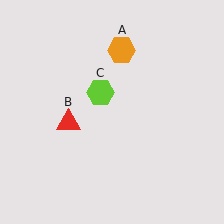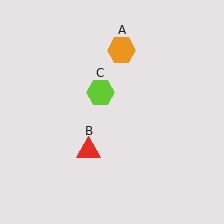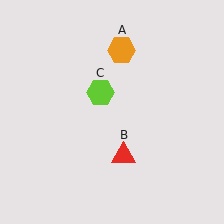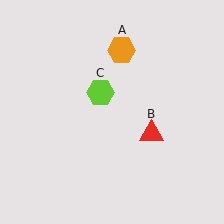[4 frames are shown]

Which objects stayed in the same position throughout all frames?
Orange hexagon (object A) and lime hexagon (object C) remained stationary.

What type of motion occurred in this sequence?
The red triangle (object B) rotated counterclockwise around the center of the scene.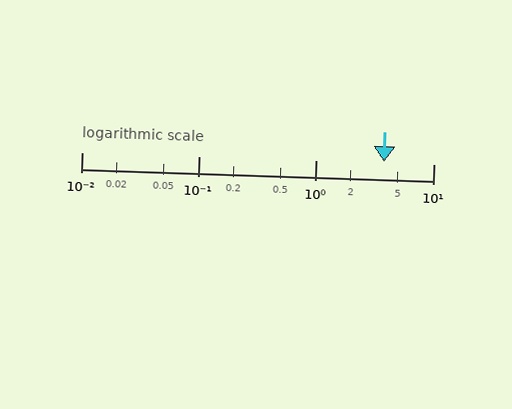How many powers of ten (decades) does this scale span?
The scale spans 3 decades, from 0.01 to 10.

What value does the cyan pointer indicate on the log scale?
The pointer indicates approximately 3.8.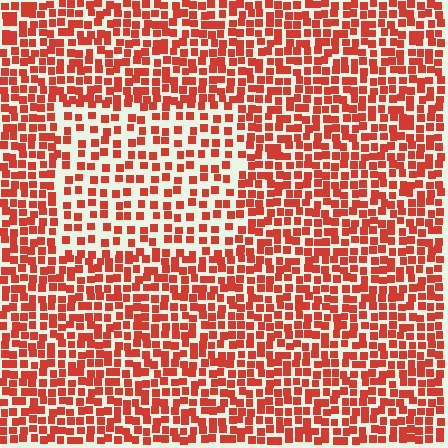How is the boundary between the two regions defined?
The boundary is defined by a change in element density (approximately 1.7x ratio). All elements are the same color, size, and shape.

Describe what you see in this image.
The image contains small red elements arranged at two different densities. A rectangle-shaped region is visible where the elements are less densely packed than the surrounding area.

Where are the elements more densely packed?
The elements are more densely packed outside the rectangle boundary.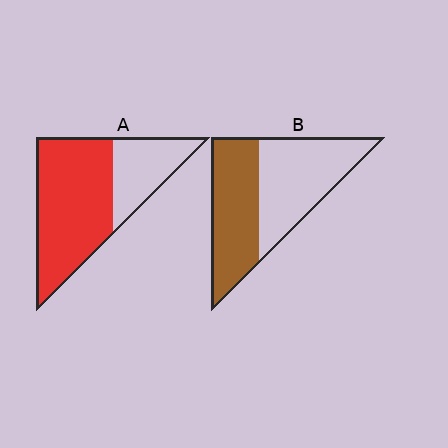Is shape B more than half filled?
Roughly half.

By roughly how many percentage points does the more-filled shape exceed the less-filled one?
By roughly 20 percentage points (A over B).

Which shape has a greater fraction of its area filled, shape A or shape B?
Shape A.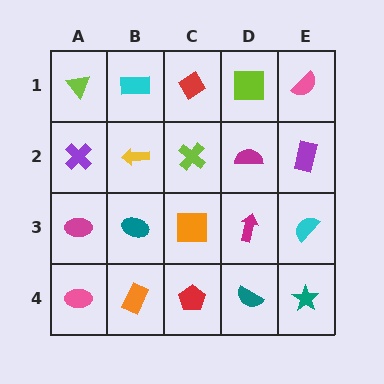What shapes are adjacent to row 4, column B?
A teal ellipse (row 3, column B), a pink ellipse (row 4, column A), a red pentagon (row 4, column C).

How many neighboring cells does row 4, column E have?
2.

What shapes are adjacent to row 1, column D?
A magenta semicircle (row 2, column D), a red diamond (row 1, column C), a pink semicircle (row 1, column E).